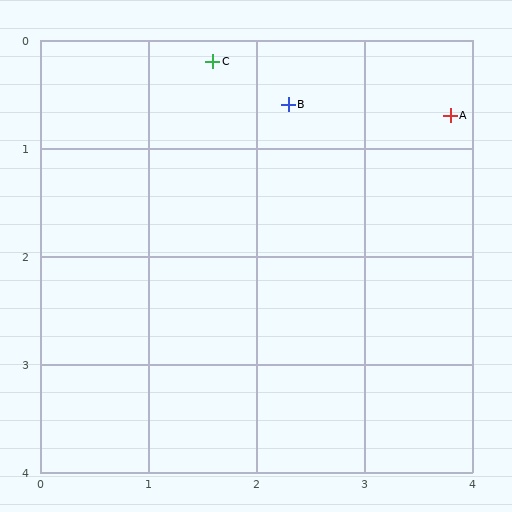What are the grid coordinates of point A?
Point A is at approximately (3.8, 0.7).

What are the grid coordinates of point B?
Point B is at approximately (2.3, 0.6).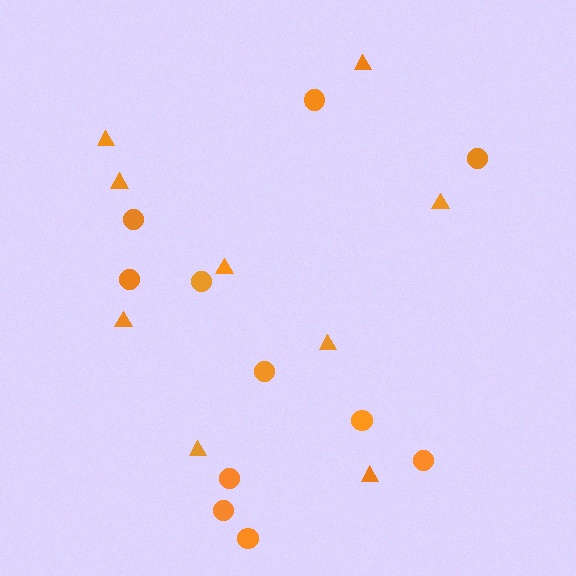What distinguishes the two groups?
There are 2 groups: one group of triangles (9) and one group of circles (11).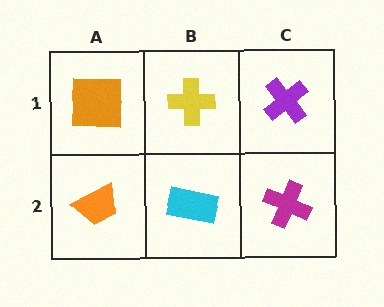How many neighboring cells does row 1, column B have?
3.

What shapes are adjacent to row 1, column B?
A cyan rectangle (row 2, column B), an orange square (row 1, column A), a purple cross (row 1, column C).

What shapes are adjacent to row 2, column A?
An orange square (row 1, column A), a cyan rectangle (row 2, column B).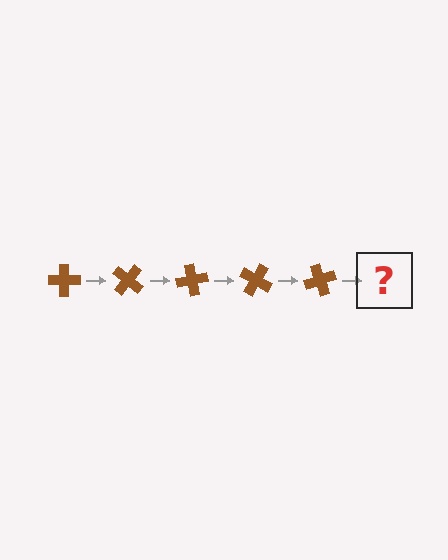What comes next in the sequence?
The next element should be a brown cross rotated 200 degrees.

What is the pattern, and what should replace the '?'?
The pattern is that the cross rotates 40 degrees each step. The '?' should be a brown cross rotated 200 degrees.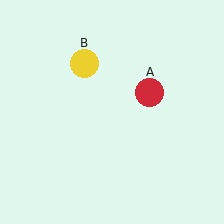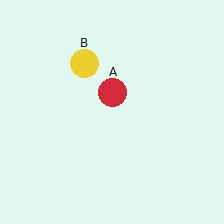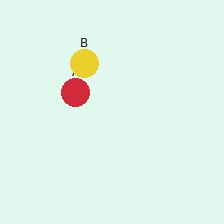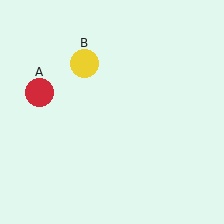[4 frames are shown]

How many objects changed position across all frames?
1 object changed position: red circle (object A).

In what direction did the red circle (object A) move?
The red circle (object A) moved left.